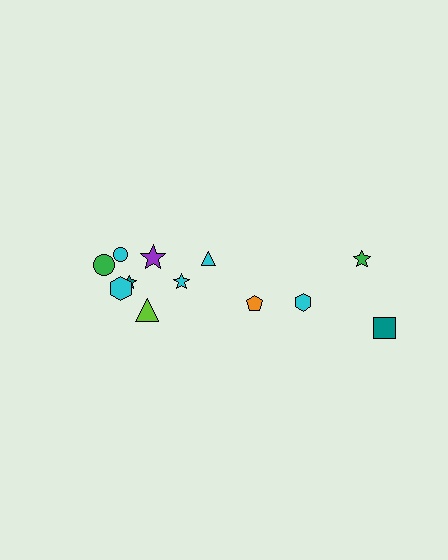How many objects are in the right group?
There are 4 objects.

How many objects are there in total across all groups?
There are 12 objects.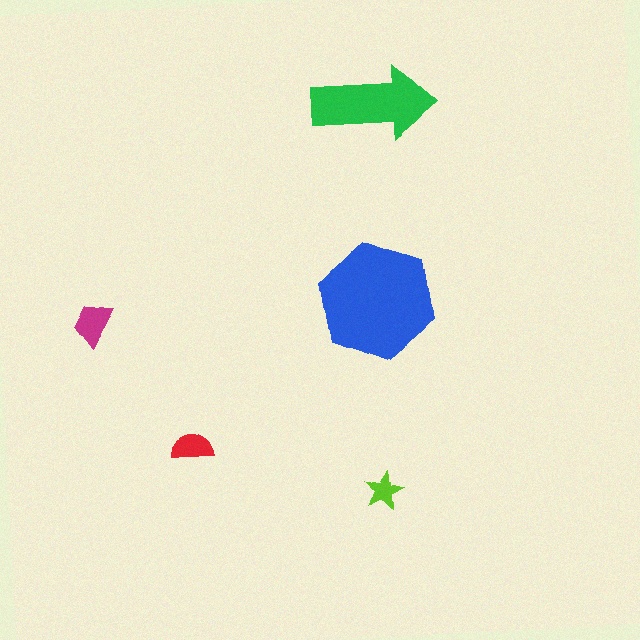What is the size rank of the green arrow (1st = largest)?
2nd.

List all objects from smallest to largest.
The lime star, the red semicircle, the magenta trapezoid, the green arrow, the blue hexagon.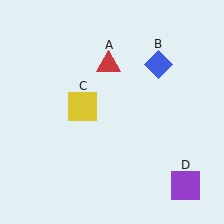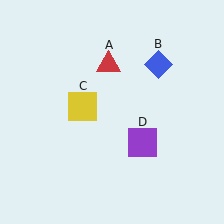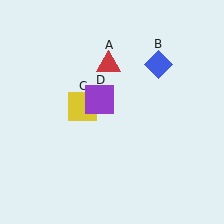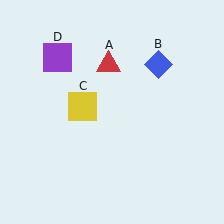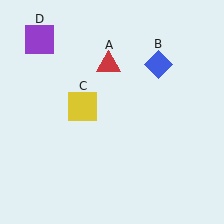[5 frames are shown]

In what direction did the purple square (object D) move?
The purple square (object D) moved up and to the left.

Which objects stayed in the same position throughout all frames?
Red triangle (object A) and blue diamond (object B) and yellow square (object C) remained stationary.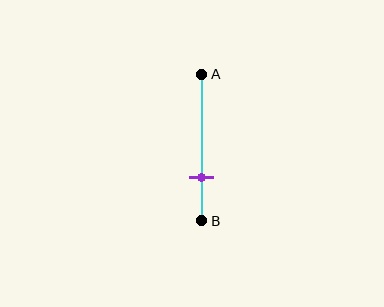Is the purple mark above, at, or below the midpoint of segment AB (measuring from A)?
The purple mark is below the midpoint of segment AB.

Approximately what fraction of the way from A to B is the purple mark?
The purple mark is approximately 70% of the way from A to B.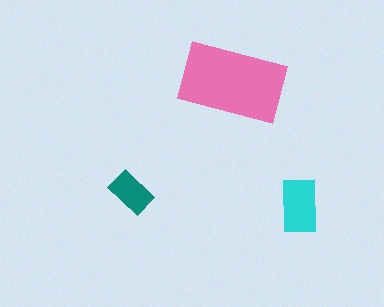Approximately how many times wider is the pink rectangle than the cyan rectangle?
About 2 times wider.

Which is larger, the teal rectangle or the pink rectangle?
The pink one.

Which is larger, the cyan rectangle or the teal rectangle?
The cyan one.